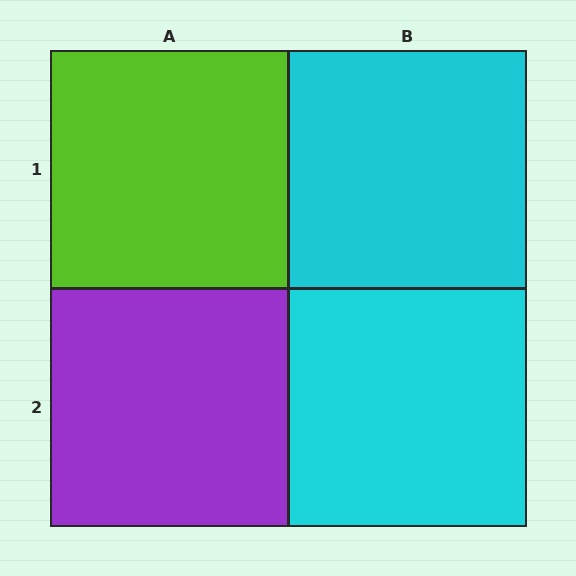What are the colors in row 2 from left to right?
Purple, cyan.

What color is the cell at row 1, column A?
Lime.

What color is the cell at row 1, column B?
Cyan.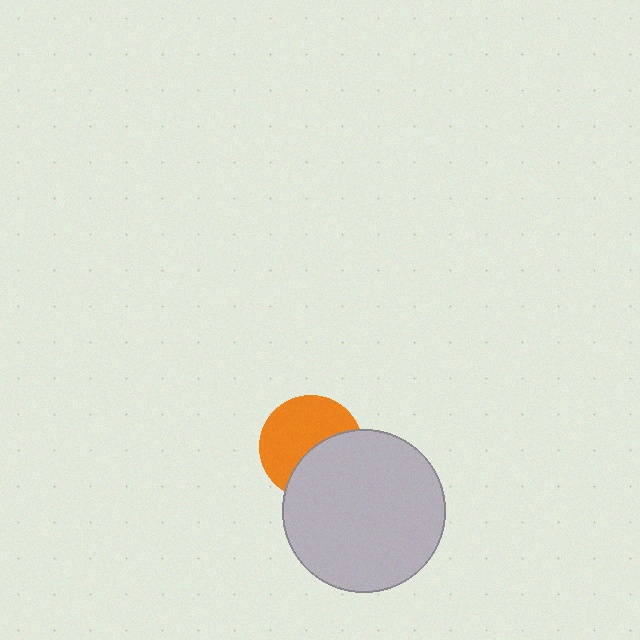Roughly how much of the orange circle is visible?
About half of it is visible (roughly 58%).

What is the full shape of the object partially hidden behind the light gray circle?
The partially hidden object is an orange circle.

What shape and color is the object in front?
The object in front is a light gray circle.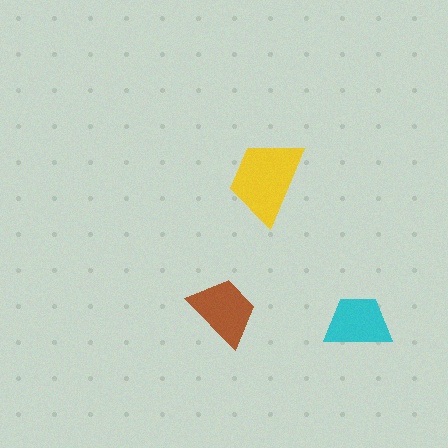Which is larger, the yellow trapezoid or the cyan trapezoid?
The yellow one.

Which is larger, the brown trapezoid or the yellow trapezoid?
The yellow one.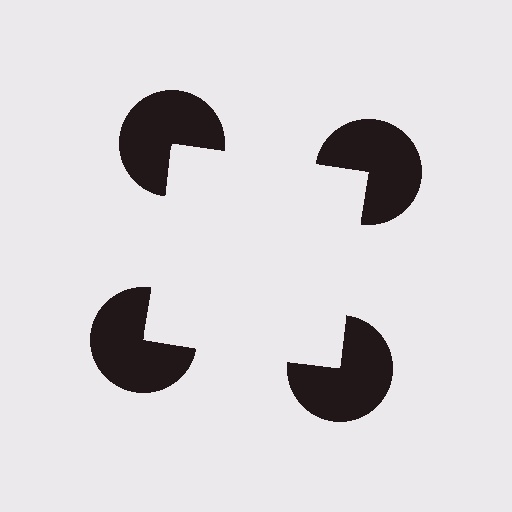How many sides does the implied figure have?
4 sides.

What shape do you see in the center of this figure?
An illusory square — its edges are inferred from the aligned wedge cuts in the pac-man discs, not physically drawn.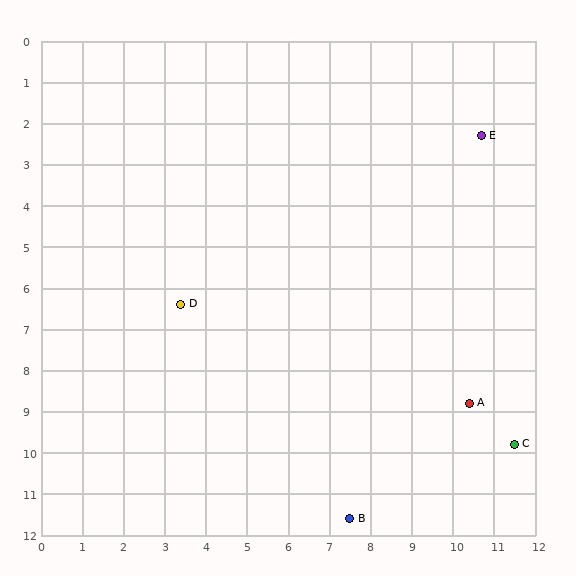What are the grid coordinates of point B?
Point B is at approximately (7.5, 11.6).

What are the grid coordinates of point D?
Point D is at approximately (3.4, 6.4).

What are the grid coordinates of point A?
Point A is at approximately (10.4, 8.8).